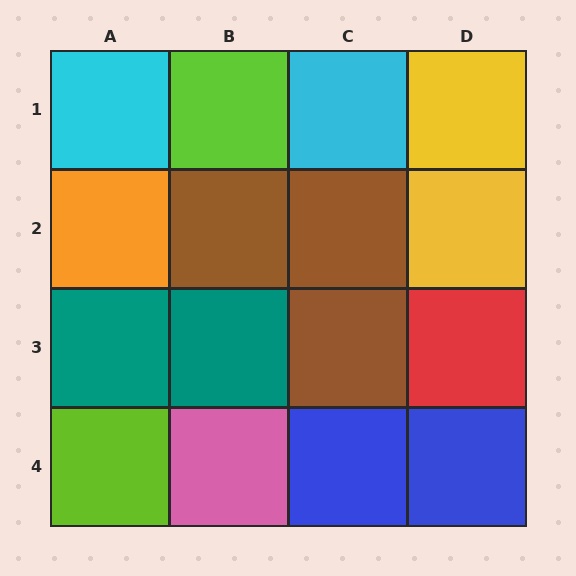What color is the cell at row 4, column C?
Blue.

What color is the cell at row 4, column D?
Blue.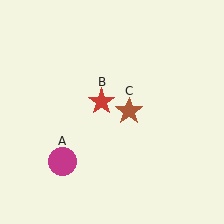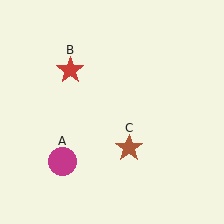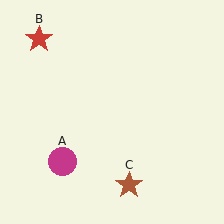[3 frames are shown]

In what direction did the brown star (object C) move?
The brown star (object C) moved down.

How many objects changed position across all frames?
2 objects changed position: red star (object B), brown star (object C).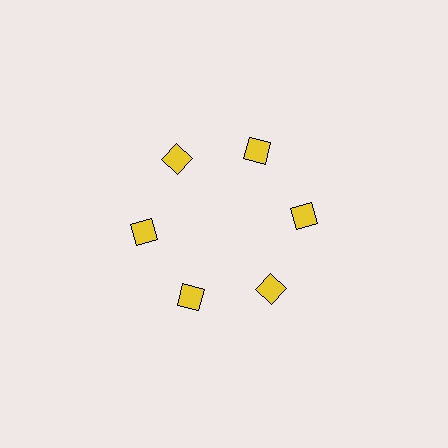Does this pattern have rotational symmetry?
Yes, this pattern has 6-fold rotational symmetry. It looks the same after rotating 60 degrees around the center.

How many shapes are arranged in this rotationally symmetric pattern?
There are 6 shapes, arranged in 6 groups of 1.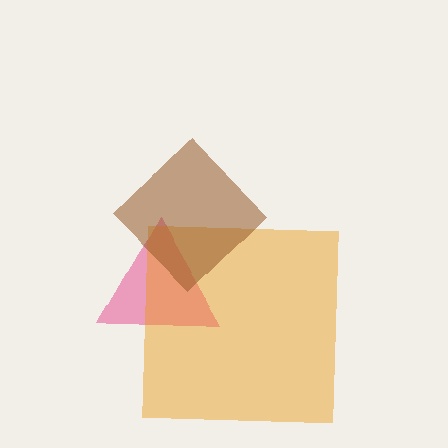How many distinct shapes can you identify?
There are 3 distinct shapes: a pink triangle, an orange square, a brown diamond.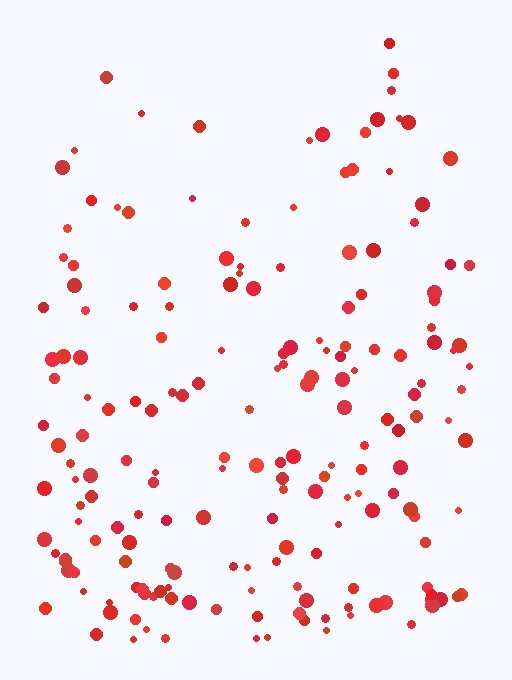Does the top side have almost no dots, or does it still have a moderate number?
Still a moderate number, just noticeably fewer than the bottom.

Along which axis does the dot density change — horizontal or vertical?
Vertical.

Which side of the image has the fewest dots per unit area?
The top.